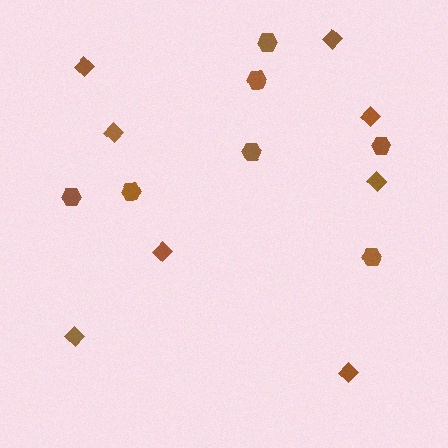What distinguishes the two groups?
There are 2 groups: one group of diamonds (8) and one group of hexagons (7).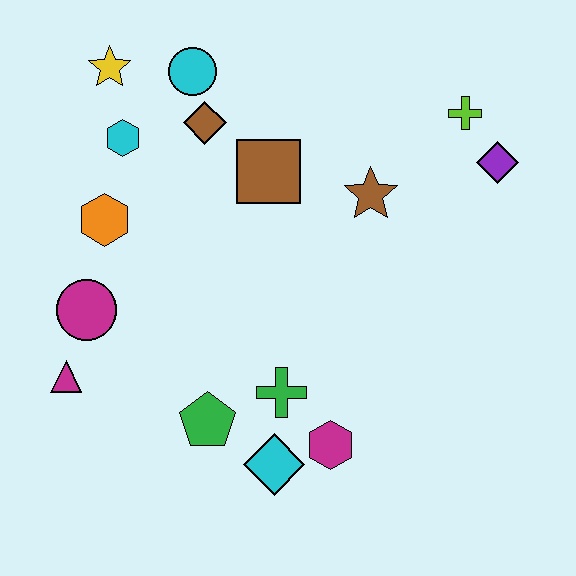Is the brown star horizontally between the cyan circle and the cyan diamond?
No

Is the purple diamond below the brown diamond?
Yes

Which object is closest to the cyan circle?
The brown diamond is closest to the cyan circle.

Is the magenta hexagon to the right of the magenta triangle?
Yes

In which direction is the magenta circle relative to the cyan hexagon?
The magenta circle is below the cyan hexagon.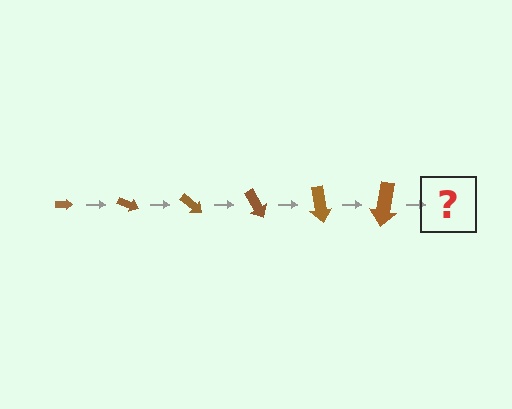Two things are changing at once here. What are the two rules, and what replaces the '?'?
The two rules are that the arrow grows larger each step and it rotates 20 degrees each step. The '?' should be an arrow, larger than the previous one and rotated 120 degrees from the start.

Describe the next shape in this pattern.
It should be an arrow, larger than the previous one and rotated 120 degrees from the start.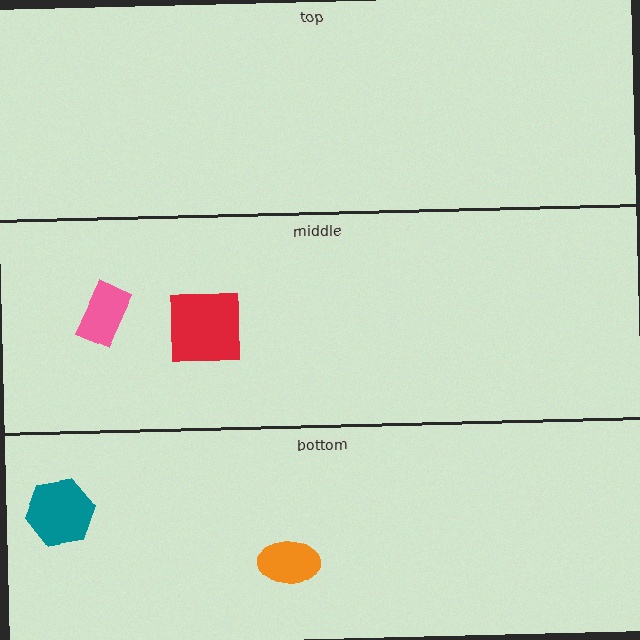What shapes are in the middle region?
The pink rectangle, the red square.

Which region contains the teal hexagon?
The bottom region.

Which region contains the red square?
The middle region.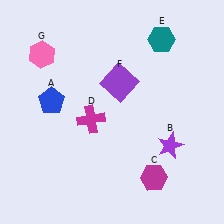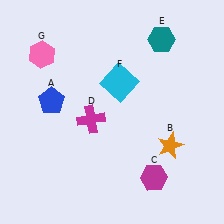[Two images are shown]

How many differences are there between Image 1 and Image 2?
There are 2 differences between the two images.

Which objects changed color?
B changed from purple to orange. F changed from purple to cyan.